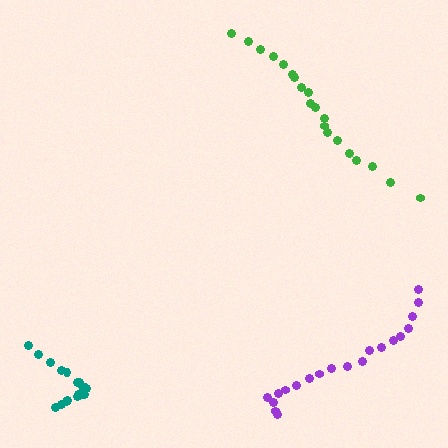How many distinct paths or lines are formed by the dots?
There are 3 distinct paths.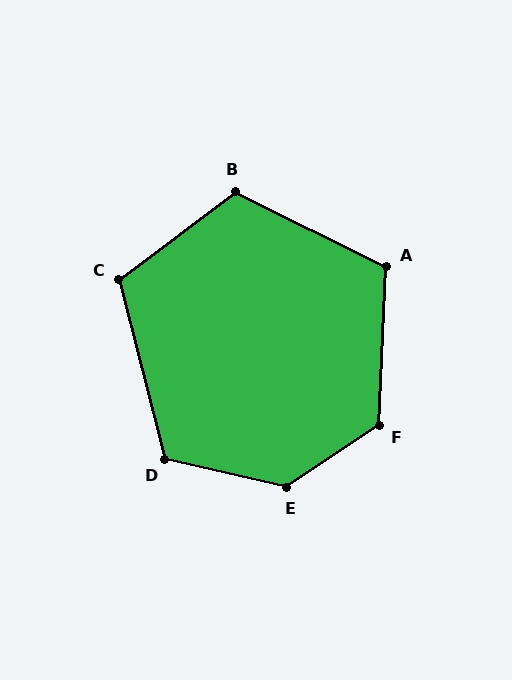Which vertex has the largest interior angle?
E, at approximately 134 degrees.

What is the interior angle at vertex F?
Approximately 126 degrees (obtuse).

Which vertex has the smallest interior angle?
C, at approximately 113 degrees.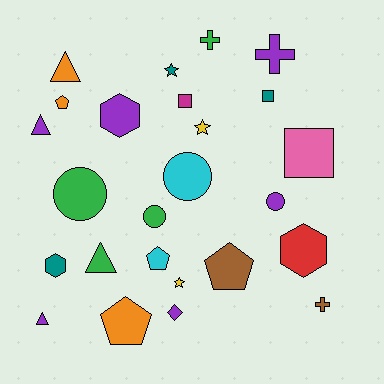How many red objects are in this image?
There is 1 red object.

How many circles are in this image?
There are 4 circles.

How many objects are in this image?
There are 25 objects.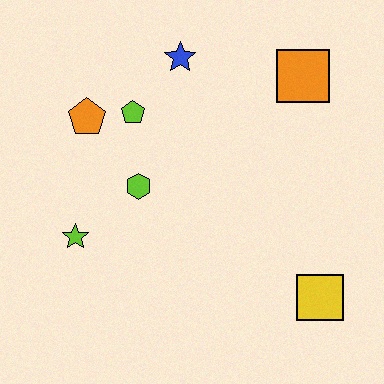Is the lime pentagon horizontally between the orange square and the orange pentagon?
Yes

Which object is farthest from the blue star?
The yellow square is farthest from the blue star.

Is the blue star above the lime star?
Yes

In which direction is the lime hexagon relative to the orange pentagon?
The lime hexagon is below the orange pentagon.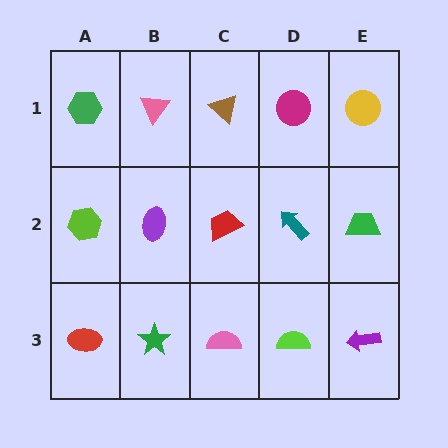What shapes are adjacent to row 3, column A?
A lime hexagon (row 2, column A), a green star (row 3, column B).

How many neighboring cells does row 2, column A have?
3.